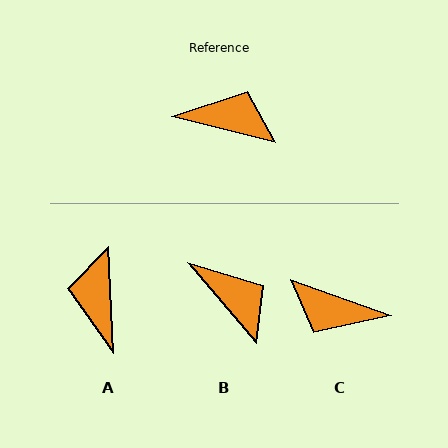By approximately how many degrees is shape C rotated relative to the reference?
Approximately 174 degrees counter-clockwise.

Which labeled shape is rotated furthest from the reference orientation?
C, about 174 degrees away.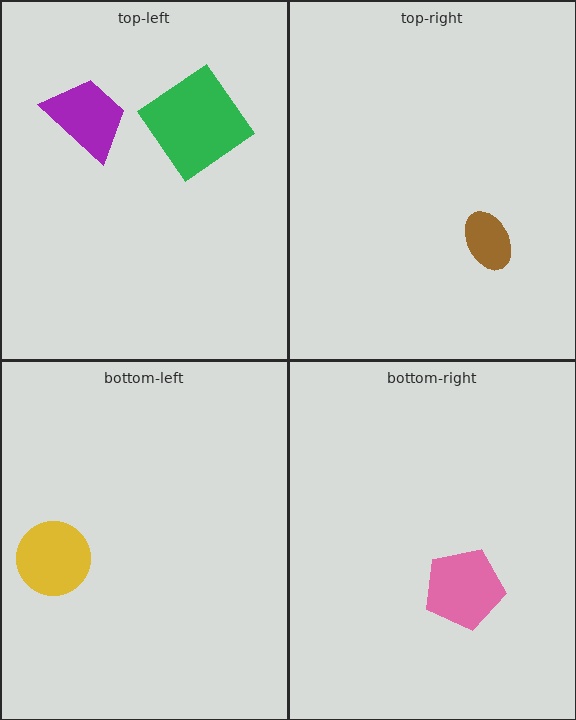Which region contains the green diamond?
The top-left region.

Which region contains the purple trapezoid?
The top-left region.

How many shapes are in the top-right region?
1.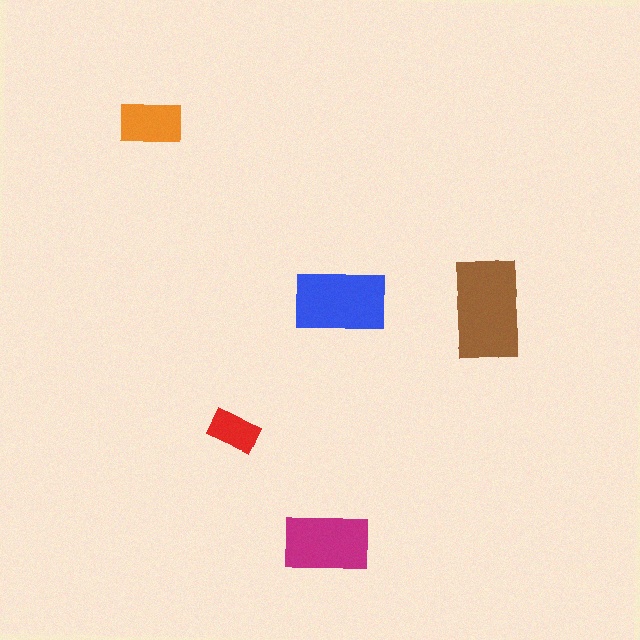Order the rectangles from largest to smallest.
the brown one, the blue one, the magenta one, the orange one, the red one.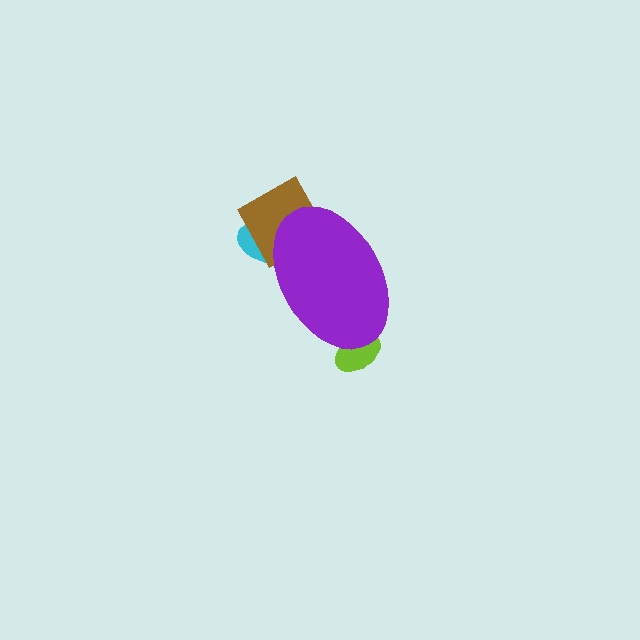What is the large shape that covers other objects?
A purple ellipse.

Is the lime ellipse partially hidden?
Yes, the lime ellipse is partially hidden behind the purple ellipse.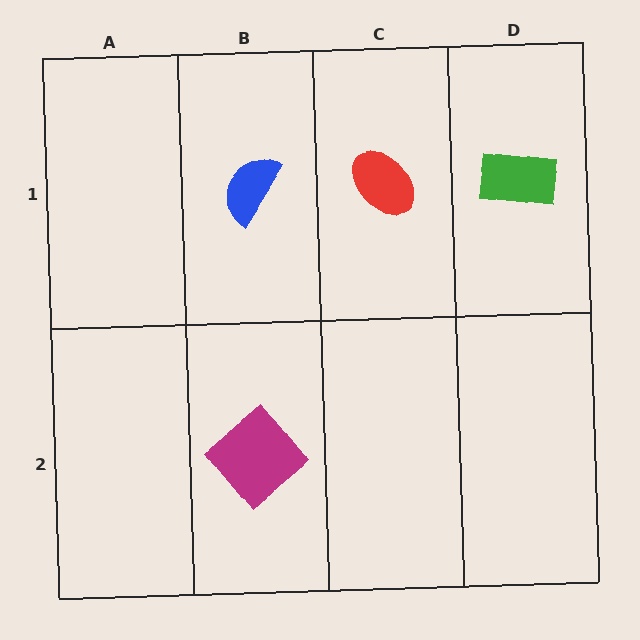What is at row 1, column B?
A blue semicircle.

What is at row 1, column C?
A red ellipse.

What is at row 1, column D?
A green rectangle.